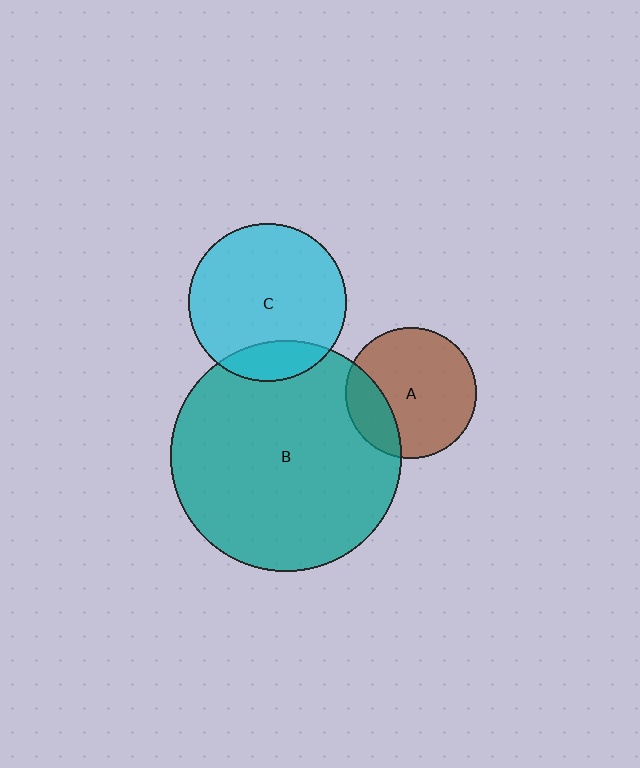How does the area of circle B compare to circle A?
Approximately 3.1 times.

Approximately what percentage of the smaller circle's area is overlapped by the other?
Approximately 15%.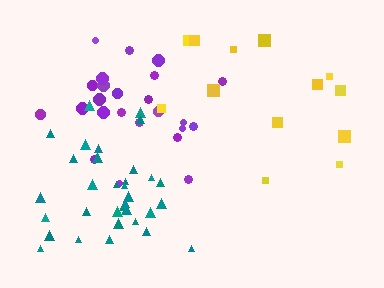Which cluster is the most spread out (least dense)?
Yellow.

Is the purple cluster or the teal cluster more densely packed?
Teal.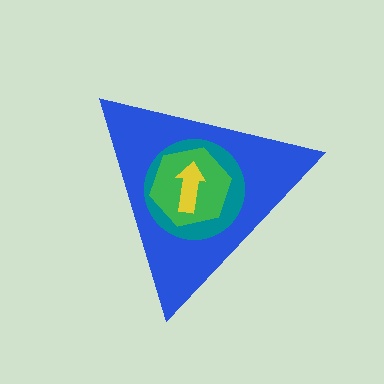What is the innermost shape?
The yellow arrow.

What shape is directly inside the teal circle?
The green hexagon.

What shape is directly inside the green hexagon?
The yellow arrow.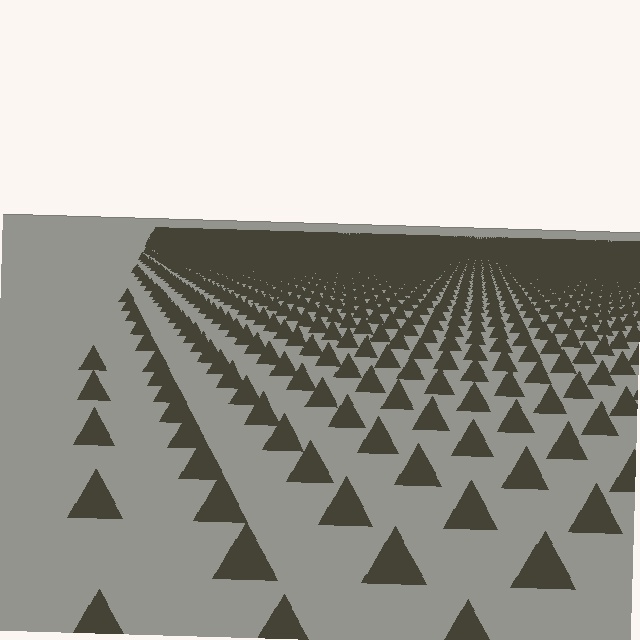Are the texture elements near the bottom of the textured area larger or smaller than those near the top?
Larger. Near the bottom, elements are closer to the viewer and appear at a bigger on-screen size.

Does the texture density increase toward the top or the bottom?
Density increases toward the top.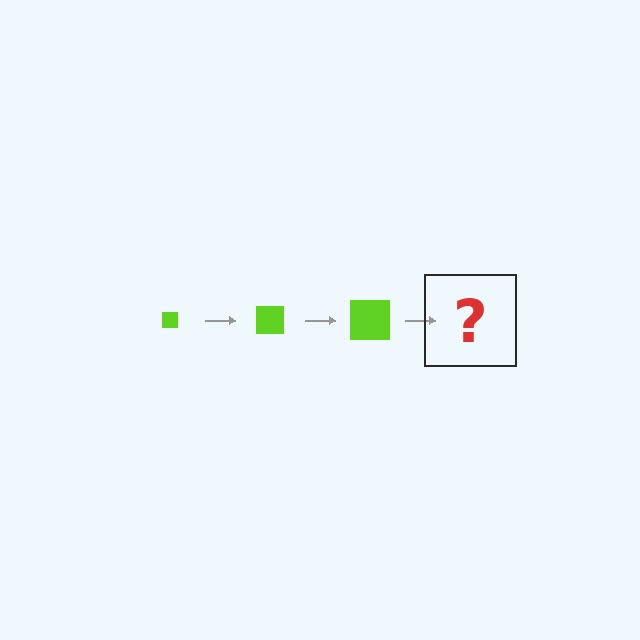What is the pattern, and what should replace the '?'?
The pattern is that the square gets progressively larger each step. The '?' should be a lime square, larger than the previous one.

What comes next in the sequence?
The next element should be a lime square, larger than the previous one.